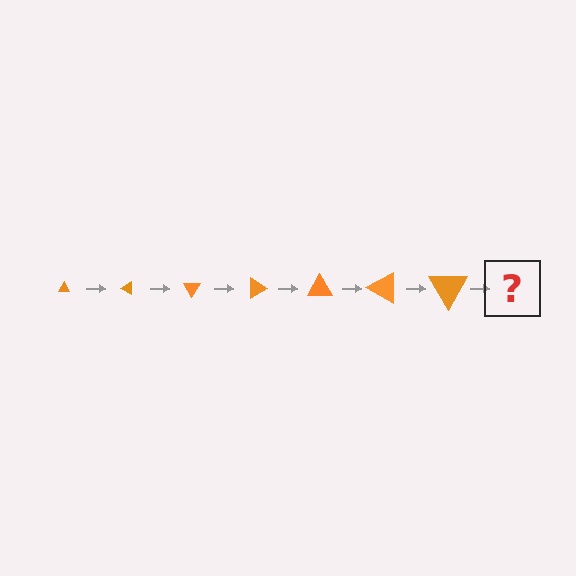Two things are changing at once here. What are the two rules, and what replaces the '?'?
The two rules are that the triangle grows larger each step and it rotates 30 degrees each step. The '?' should be a triangle, larger than the previous one and rotated 210 degrees from the start.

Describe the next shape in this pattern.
It should be a triangle, larger than the previous one and rotated 210 degrees from the start.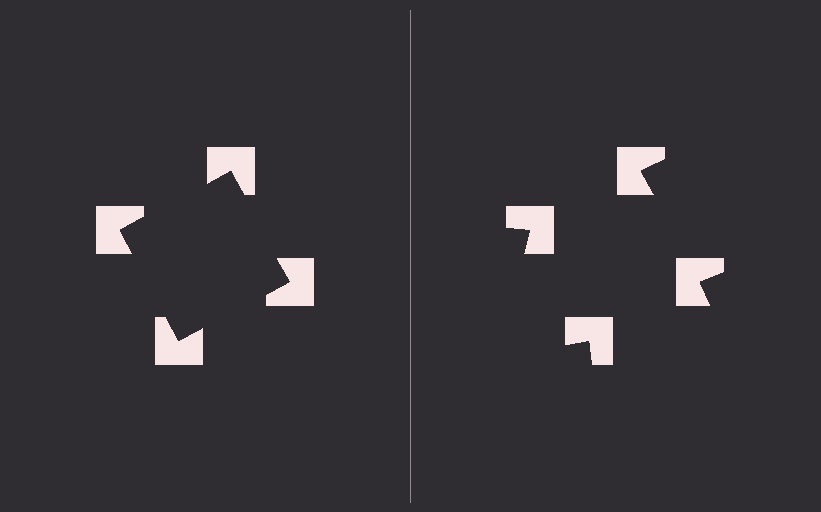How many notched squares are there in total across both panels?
8 — 4 on each side.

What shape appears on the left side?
An illusory square.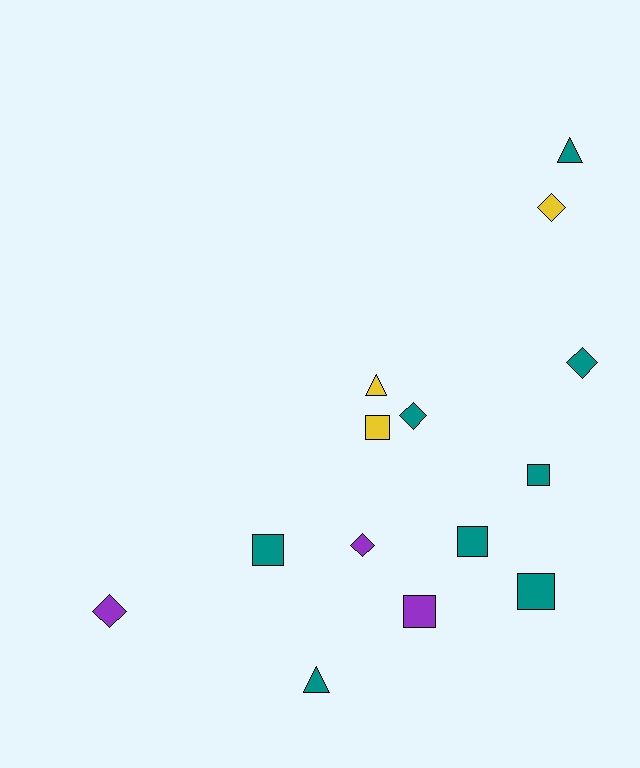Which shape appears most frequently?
Square, with 6 objects.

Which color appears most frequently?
Teal, with 8 objects.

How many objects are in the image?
There are 14 objects.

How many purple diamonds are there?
There are 2 purple diamonds.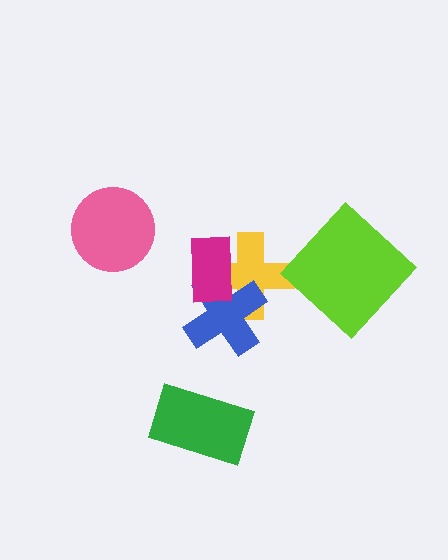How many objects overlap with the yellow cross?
2 objects overlap with the yellow cross.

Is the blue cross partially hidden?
Yes, it is partially covered by another shape.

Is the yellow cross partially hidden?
Yes, it is partially covered by another shape.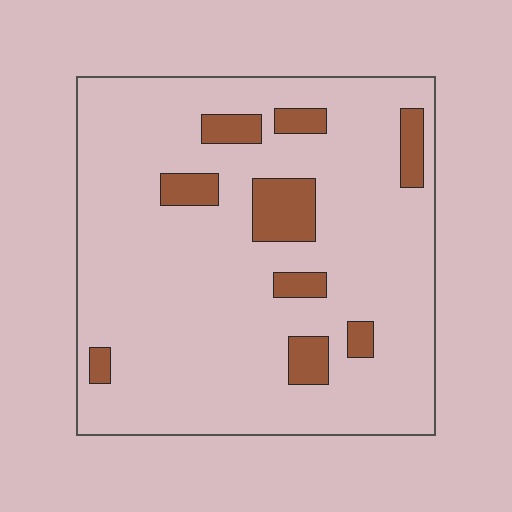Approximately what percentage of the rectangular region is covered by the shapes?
Approximately 15%.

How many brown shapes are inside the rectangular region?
9.